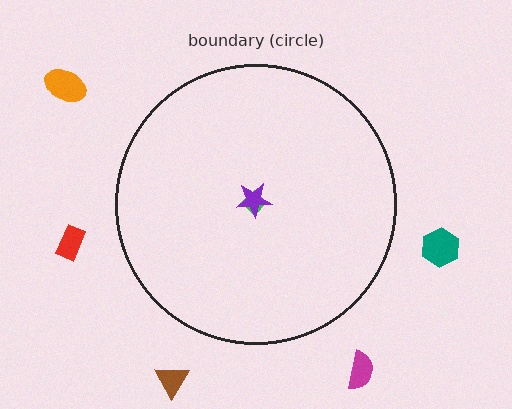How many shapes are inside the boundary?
2 inside, 5 outside.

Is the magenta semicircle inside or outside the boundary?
Outside.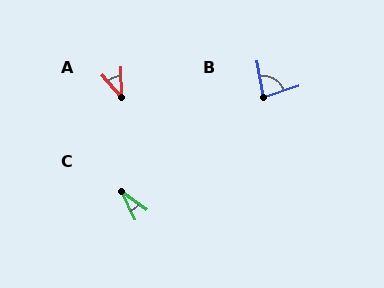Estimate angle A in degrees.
Approximately 40 degrees.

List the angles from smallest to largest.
C (28°), A (40°), B (82°).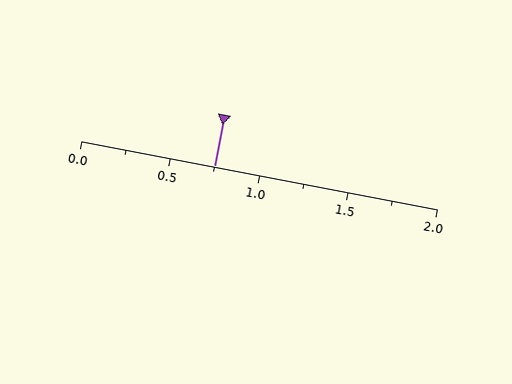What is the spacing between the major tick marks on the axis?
The major ticks are spaced 0.5 apart.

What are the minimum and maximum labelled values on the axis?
The axis runs from 0.0 to 2.0.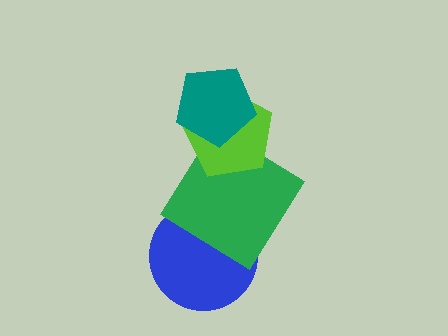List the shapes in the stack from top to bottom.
From top to bottom: the teal pentagon, the lime pentagon, the green diamond, the blue circle.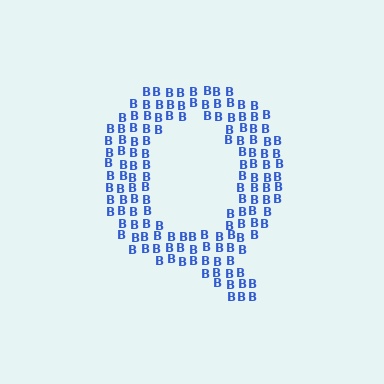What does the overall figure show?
The overall figure shows the letter Q.